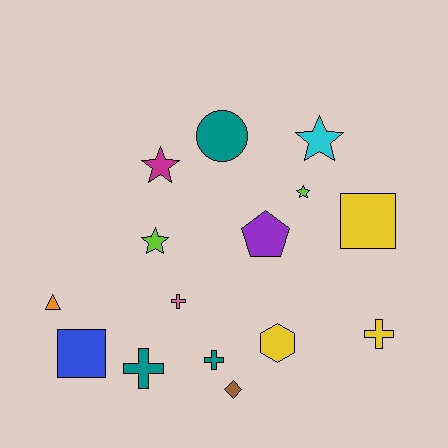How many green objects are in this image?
There are no green objects.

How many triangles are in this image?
There is 1 triangle.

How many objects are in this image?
There are 15 objects.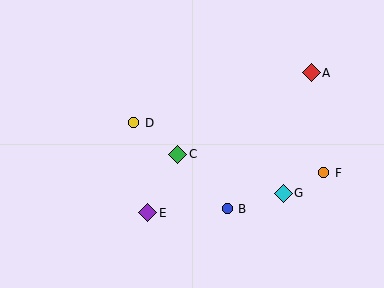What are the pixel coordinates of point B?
Point B is at (227, 209).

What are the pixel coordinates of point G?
Point G is at (283, 193).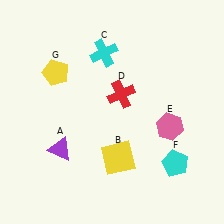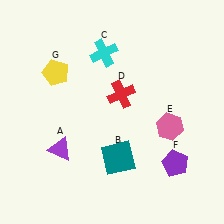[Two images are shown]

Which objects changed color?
B changed from yellow to teal. F changed from cyan to purple.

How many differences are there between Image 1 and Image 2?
There are 2 differences between the two images.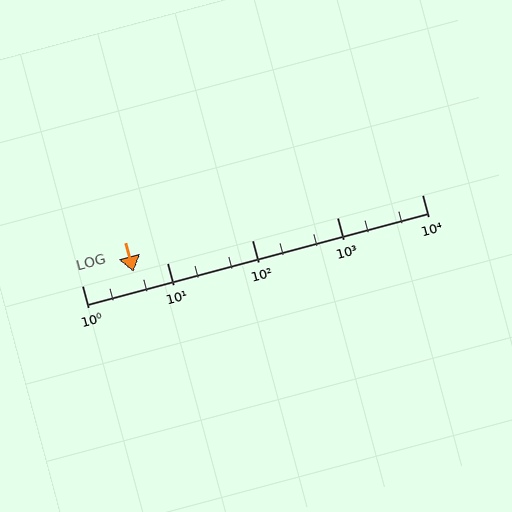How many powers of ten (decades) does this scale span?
The scale spans 4 decades, from 1 to 10000.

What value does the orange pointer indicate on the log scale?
The pointer indicates approximately 4.1.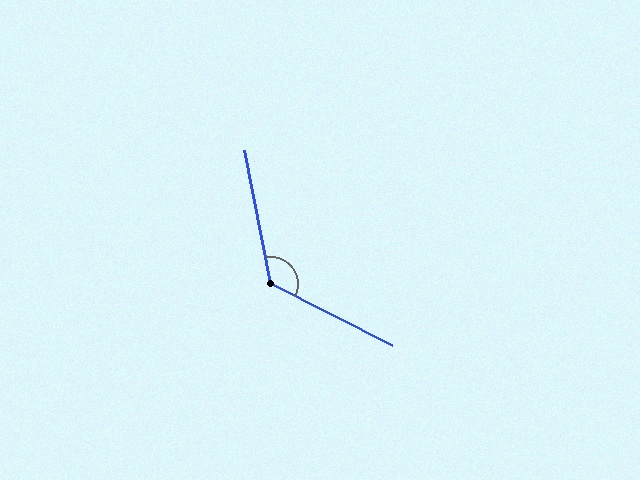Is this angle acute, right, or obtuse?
It is obtuse.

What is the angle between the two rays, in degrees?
Approximately 128 degrees.